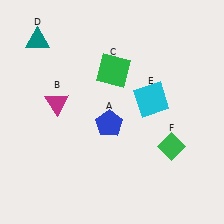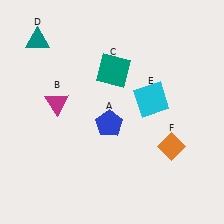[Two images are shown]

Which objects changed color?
C changed from green to teal. F changed from green to orange.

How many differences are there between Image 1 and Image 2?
There are 2 differences between the two images.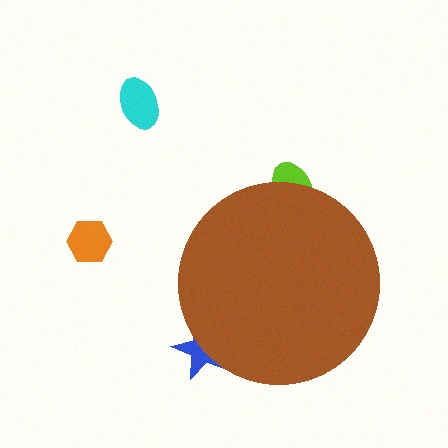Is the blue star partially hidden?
Yes, the blue star is partially hidden behind the brown circle.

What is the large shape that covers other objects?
A brown circle.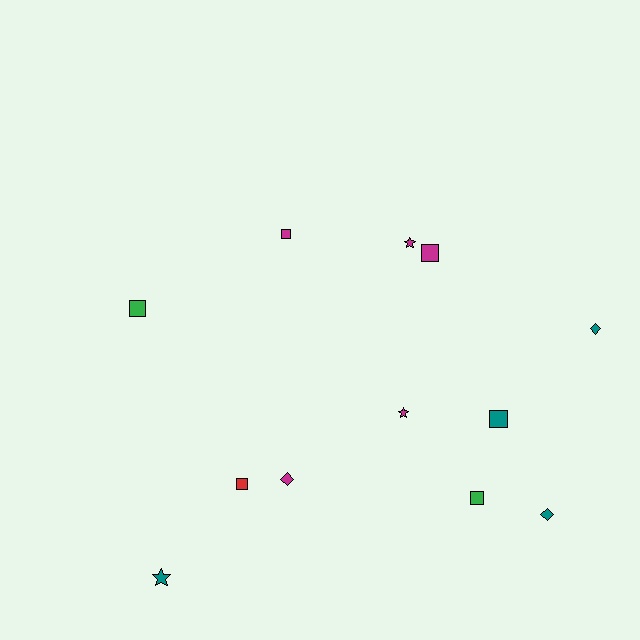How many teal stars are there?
There is 1 teal star.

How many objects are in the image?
There are 12 objects.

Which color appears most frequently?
Magenta, with 5 objects.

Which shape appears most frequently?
Square, with 6 objects.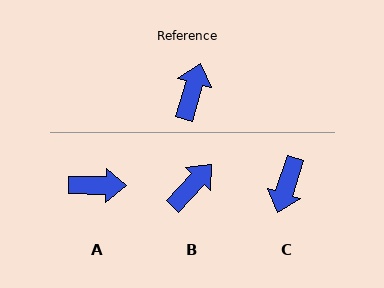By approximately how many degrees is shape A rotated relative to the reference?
Approximately 74 degrees clockwise.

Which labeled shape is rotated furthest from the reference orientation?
C, about 179 degrees away.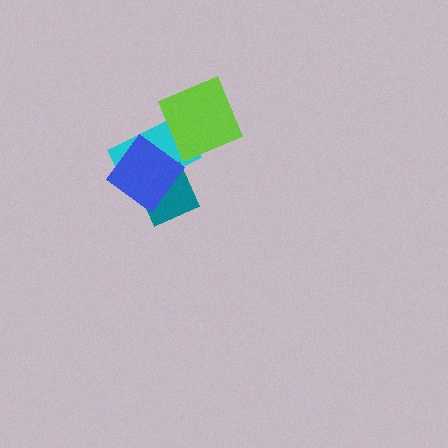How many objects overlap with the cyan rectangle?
3 objects overlap with the cyan rectangle.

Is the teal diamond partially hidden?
Yes, it is partially covered by another shape.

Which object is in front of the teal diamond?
The blue diamond is in front of the teal diamond.